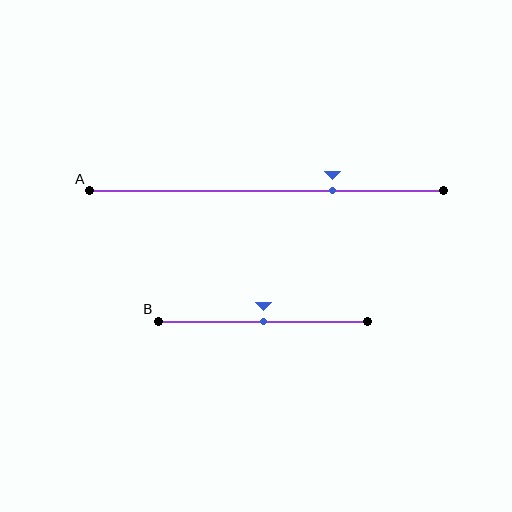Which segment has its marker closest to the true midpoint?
Segment B has its marker closest to the true midpoint.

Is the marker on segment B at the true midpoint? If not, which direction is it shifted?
Yes, the marker on segment B is at the true midpoint.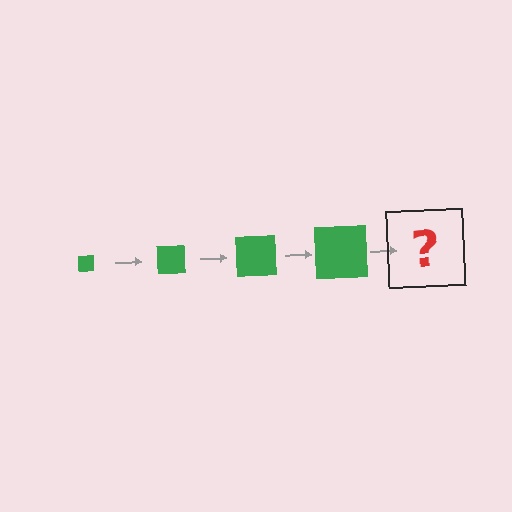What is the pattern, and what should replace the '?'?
The pattern is that the square gets progressively larger each step. The '?' should be a green square, larger than the previous one.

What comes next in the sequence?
The next element should be a green square, larger than the previous one.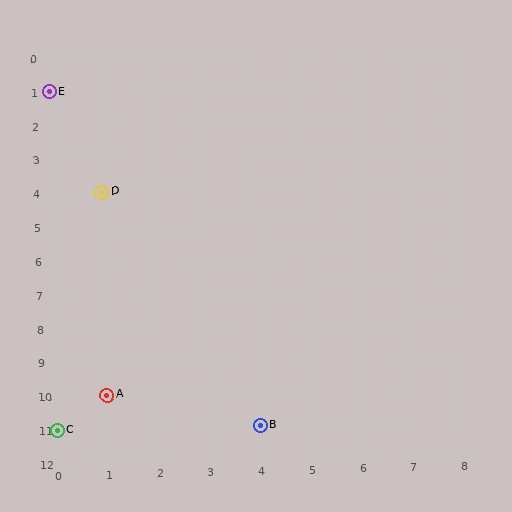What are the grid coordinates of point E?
Point E is at grid coordinates (0, 1).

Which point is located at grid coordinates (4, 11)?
Point B is at (4, 11).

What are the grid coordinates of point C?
Point C is at grid coordinates (0, 11).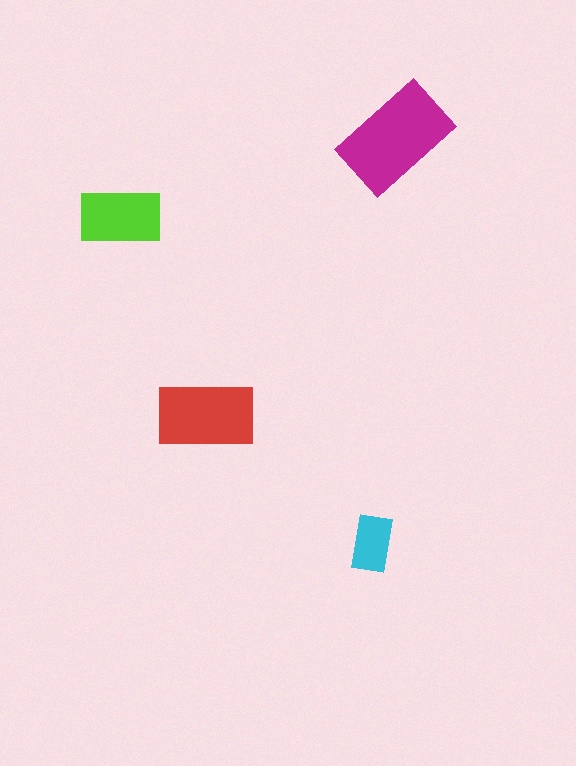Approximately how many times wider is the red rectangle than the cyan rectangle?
About 1.5 times wider.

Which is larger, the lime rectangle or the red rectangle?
The red one.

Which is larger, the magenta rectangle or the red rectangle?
The magenta one.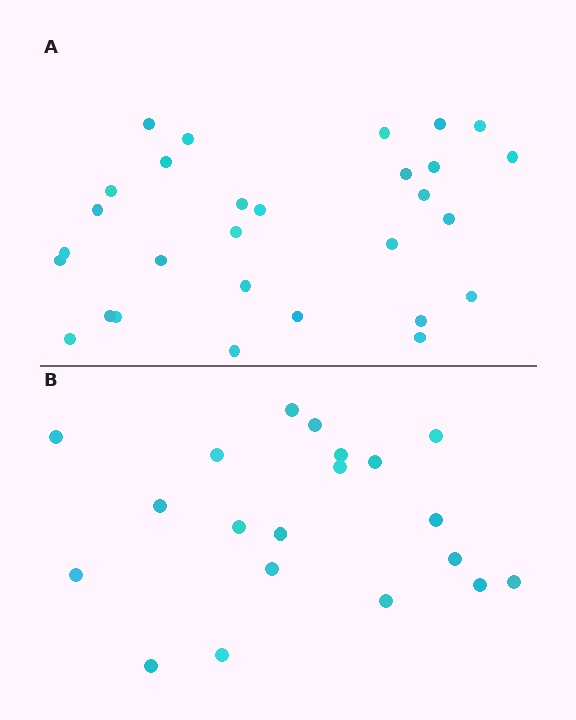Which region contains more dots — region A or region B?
Region A (the top region) has more dots.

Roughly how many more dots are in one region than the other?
Region A has roughly 8 or so more dots than region B.